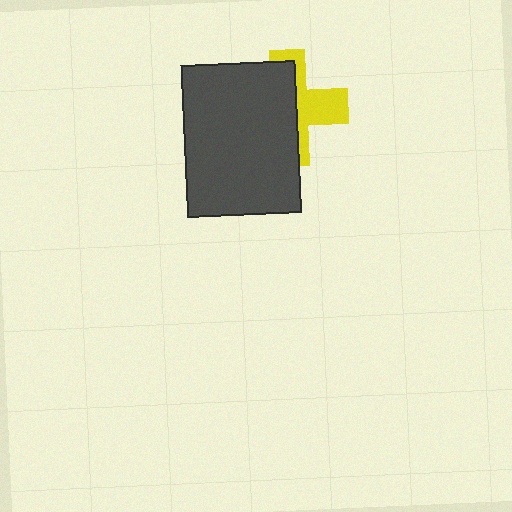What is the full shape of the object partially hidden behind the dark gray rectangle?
The partially hidden object is a yellow cross.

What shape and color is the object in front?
The object in front is a dark gray rectangle.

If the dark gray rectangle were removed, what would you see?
You would see the complete yellow cross.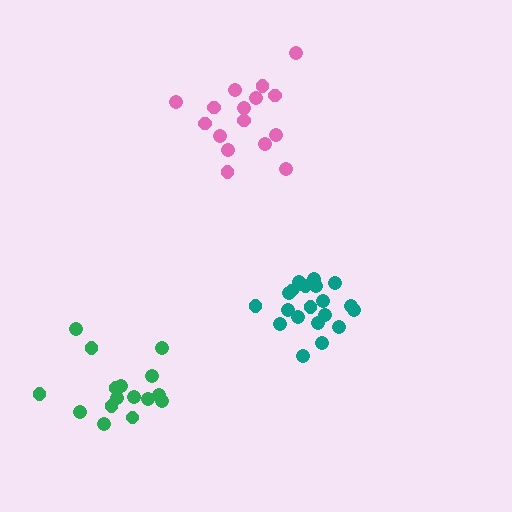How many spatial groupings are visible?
There are 3 spatial groupings.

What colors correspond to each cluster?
The clusters are colored: teal, green, pink.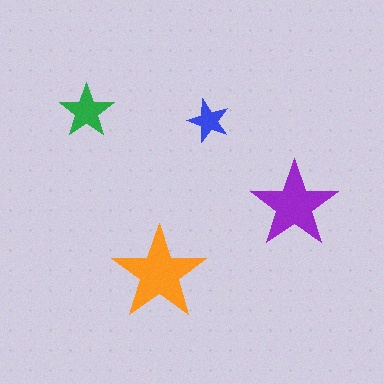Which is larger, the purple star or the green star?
The purple one.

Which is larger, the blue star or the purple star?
The purple one.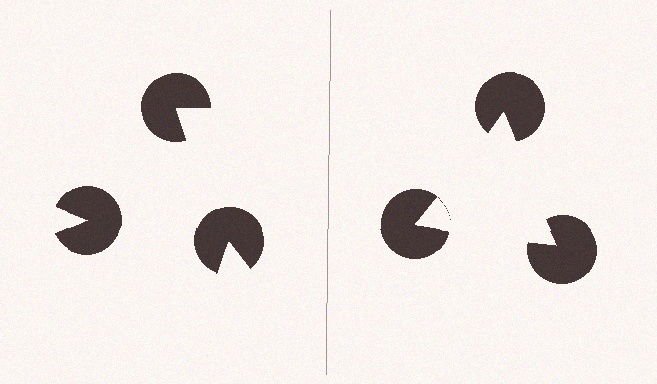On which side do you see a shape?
An illusory triangle appears on the right side. On the left side the wedge cuts are rotated, so no coherent shape forms.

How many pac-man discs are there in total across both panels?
6 — 3 on each side.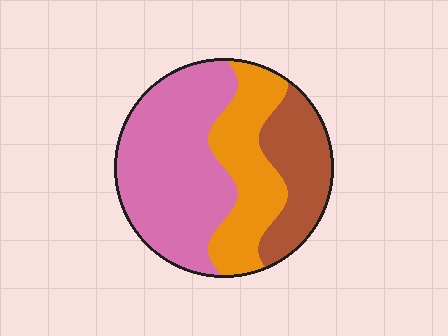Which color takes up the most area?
Pink, at roughly 50%.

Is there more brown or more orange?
Orange.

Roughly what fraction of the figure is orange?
Orange takes up about one quarter (1/4) of the figure.